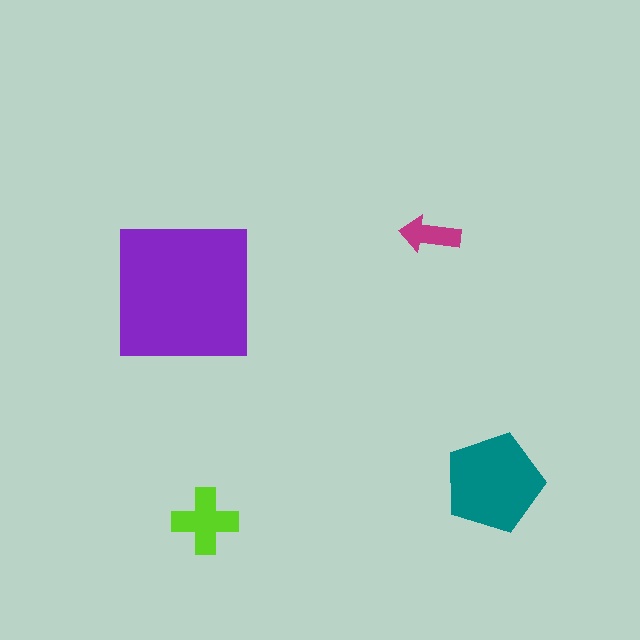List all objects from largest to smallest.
The purple square, the teal pentagon, the lime cross, the magenta arrow.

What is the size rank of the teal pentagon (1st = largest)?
2nd.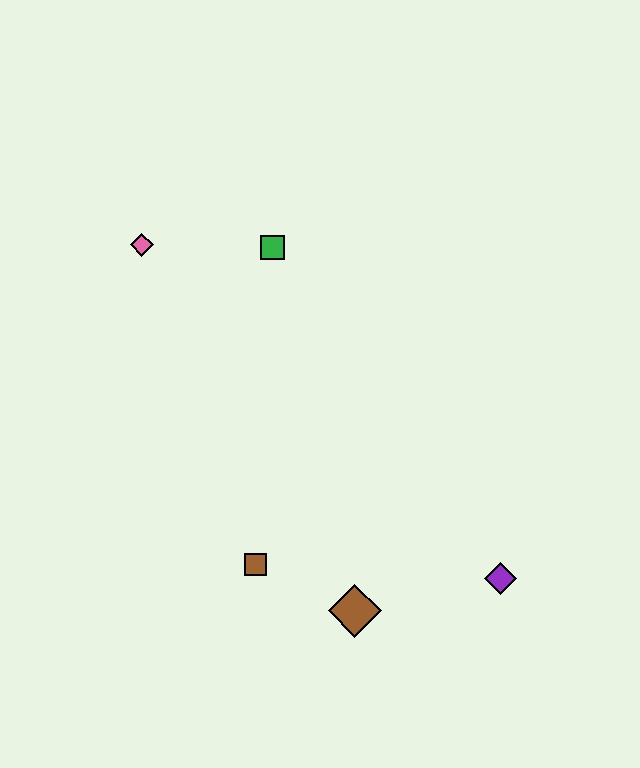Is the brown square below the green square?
Yes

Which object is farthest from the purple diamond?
The pink diamond is farthest from the purple diamond.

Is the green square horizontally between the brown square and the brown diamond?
Yes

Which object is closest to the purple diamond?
The brown diamond is closest to the purple diamond.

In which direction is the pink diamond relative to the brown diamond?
The pink diamond is above the brown diamond.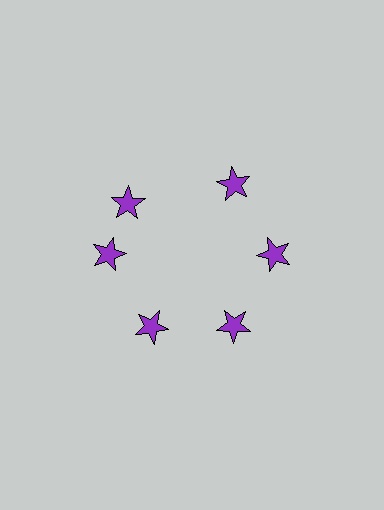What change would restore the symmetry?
The symmetry would be restored by rotating it back into even spacing with its neighbors so that all 6 stars sit at equal angles and equal distance from the center.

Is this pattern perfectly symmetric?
No. The 6 purple stars are arranged in a ring, but one element near the 11 o'clock position is rotated out of alignment along the ring, breaking the 6-fold rotational symmetry.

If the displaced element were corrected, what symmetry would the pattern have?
It would have 6-fold rotational symmetry — the pattern would map onto itself every 60 degrees.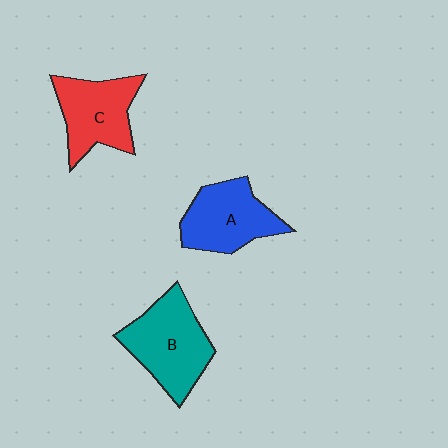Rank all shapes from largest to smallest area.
From largest to smallest: B (teal), A (blue), C (red).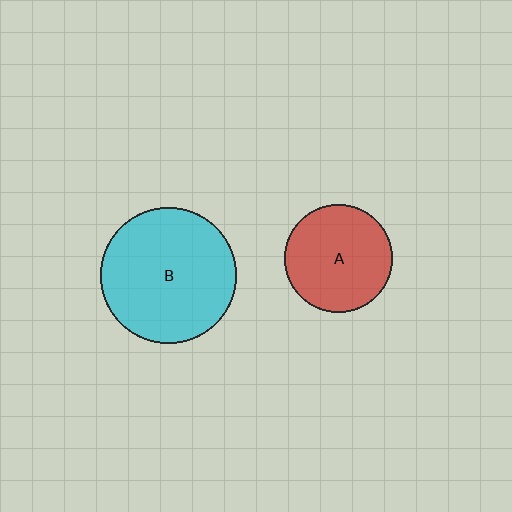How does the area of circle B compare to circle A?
Approximately 1.6 times.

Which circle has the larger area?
Circle B (cyan).